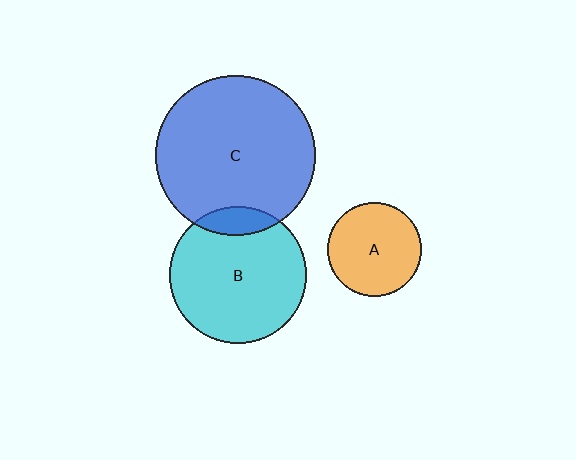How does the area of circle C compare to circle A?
Approximately 2.9 times.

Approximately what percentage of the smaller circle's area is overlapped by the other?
Approximately 10%.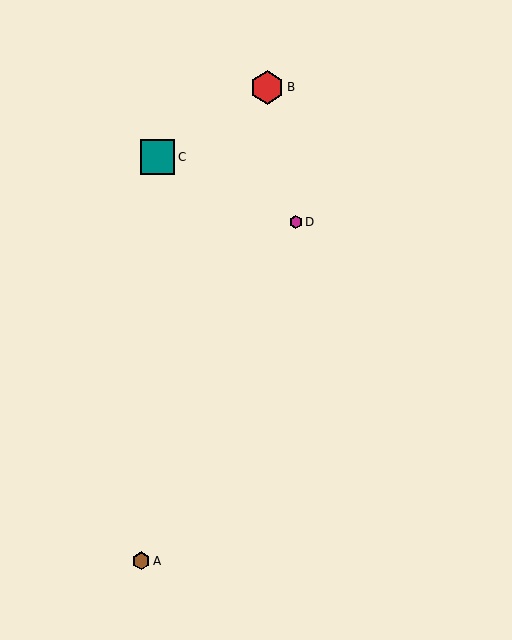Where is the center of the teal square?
The center of the teal square is at (157, 157).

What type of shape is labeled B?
Shape B is a red hexagon.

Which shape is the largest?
The teal square (labeled C) is the largest.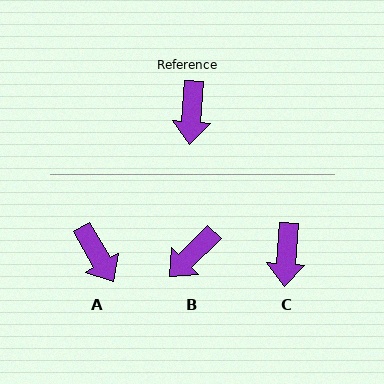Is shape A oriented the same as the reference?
No, it is off by about 35 degrees.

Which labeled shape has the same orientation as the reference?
C.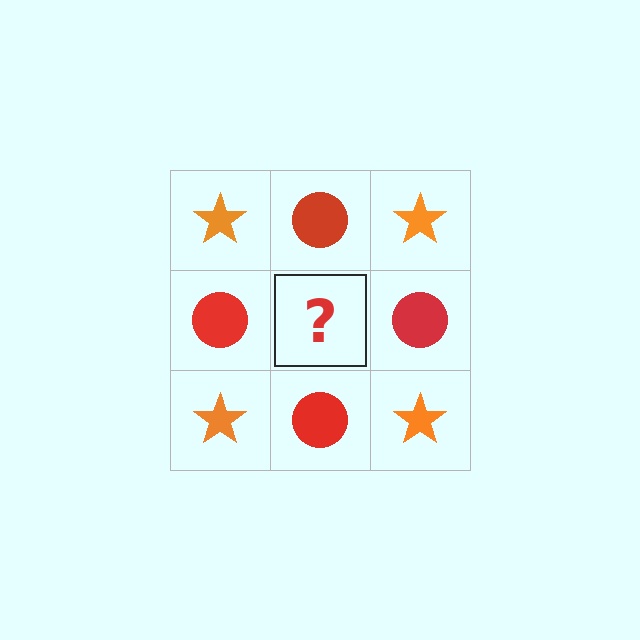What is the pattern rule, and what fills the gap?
The rule is that it alternates orange star and red circle in a checkerboard pattern. The gap should be filled with an orange star.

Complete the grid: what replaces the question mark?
The question mark should be replaced with an orange star.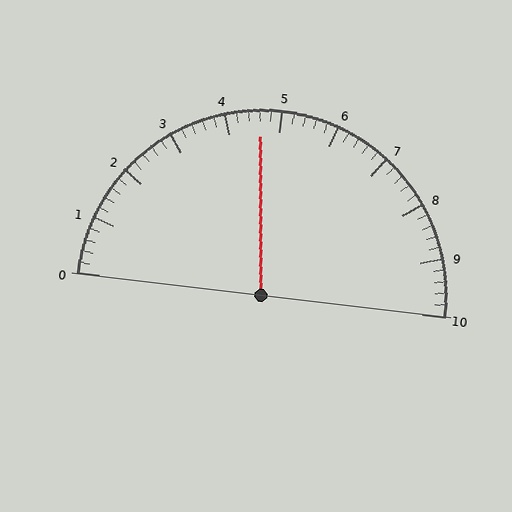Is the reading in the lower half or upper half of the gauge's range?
The reading is in the lower half of the range (0 to 10).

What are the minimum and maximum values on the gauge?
The gauge ranges from 0 to 10.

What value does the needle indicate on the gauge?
The needle indicates approximately 4.6.